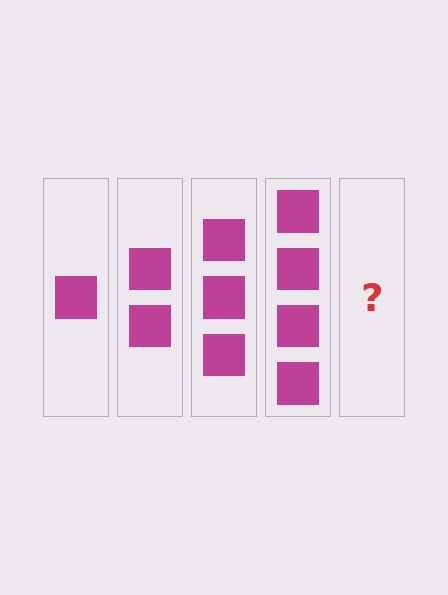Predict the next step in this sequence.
The next step is 5 squares.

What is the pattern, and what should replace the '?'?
The pattern is that each step adds one more square. The '?' should be 5 squares.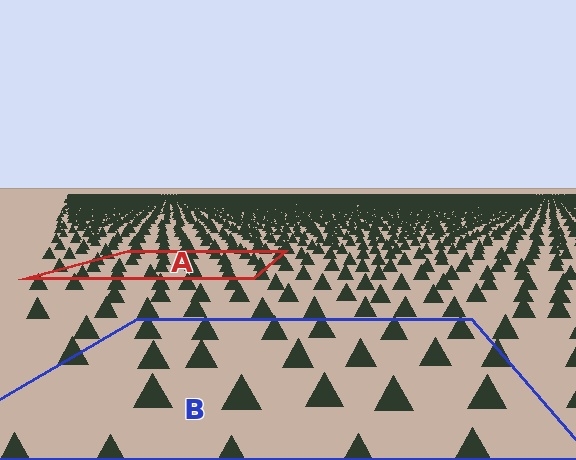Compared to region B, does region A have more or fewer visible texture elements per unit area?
Region A has more texture elements per unit area — they are packed more densely because it is farther away.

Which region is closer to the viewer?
Region B is closer. The texture elements there are larger and more spread out.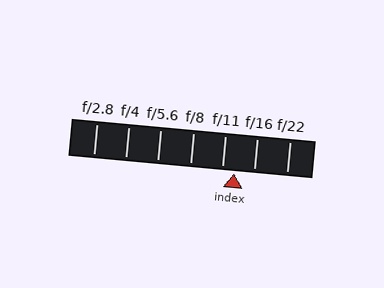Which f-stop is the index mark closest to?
The index mark is closest to f/11.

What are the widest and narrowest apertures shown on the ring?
The widest aperture shown is f/2.8 and the narrowest is f/22.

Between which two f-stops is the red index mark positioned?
The index mark is between f/11 and f/16.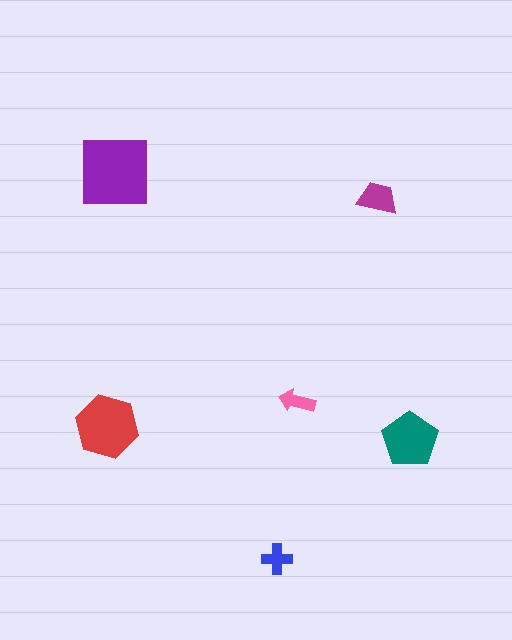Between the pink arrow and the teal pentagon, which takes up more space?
The teal pentagon.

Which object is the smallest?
The pink arrow.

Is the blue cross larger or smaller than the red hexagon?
Smaller.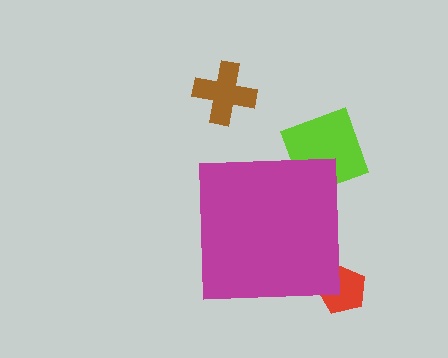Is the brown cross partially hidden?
No, the brown cross is fully visible.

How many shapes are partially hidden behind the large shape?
2 shapes are partially hidden.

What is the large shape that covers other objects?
A magenta square.